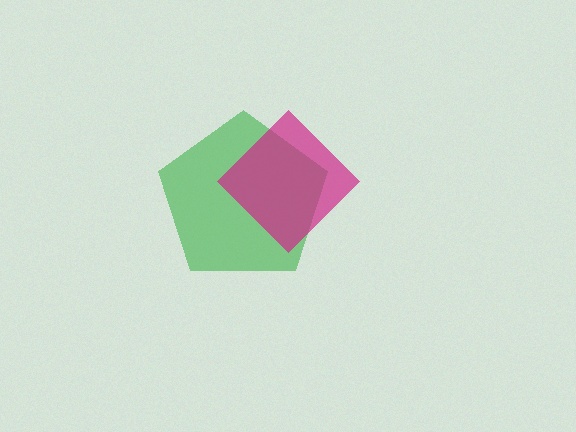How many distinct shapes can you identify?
There are 2 distinct shapes: a green pentagon, a magenta diamond.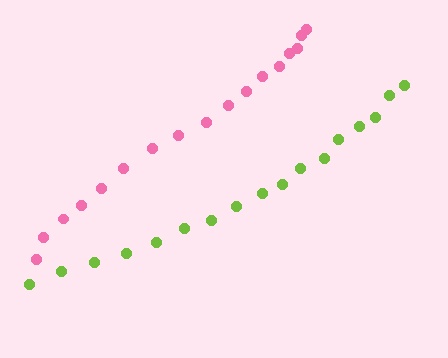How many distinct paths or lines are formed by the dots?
There are 2 distinct paths.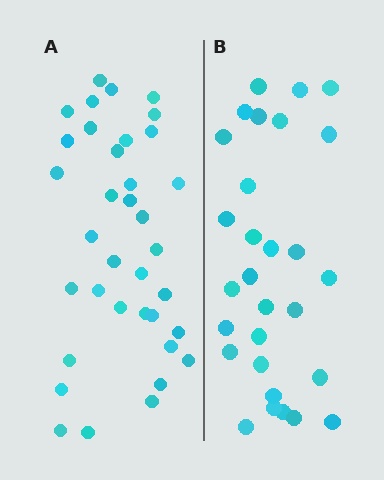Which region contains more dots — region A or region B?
Region A (the left region) has more dots.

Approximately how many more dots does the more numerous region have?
Region A has roughly 8 or so more dots than region B.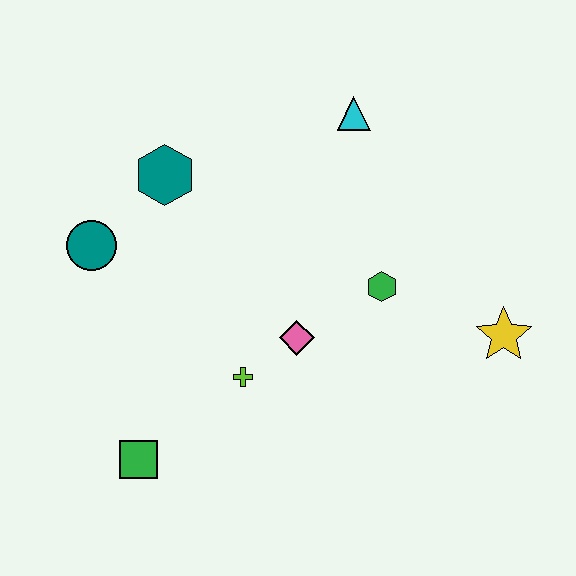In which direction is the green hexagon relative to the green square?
The green hexagon is to the right of the green square.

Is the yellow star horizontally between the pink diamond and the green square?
No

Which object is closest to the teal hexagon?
The teal circle is closest to the teal hexagon.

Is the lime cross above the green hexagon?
No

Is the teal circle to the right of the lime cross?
No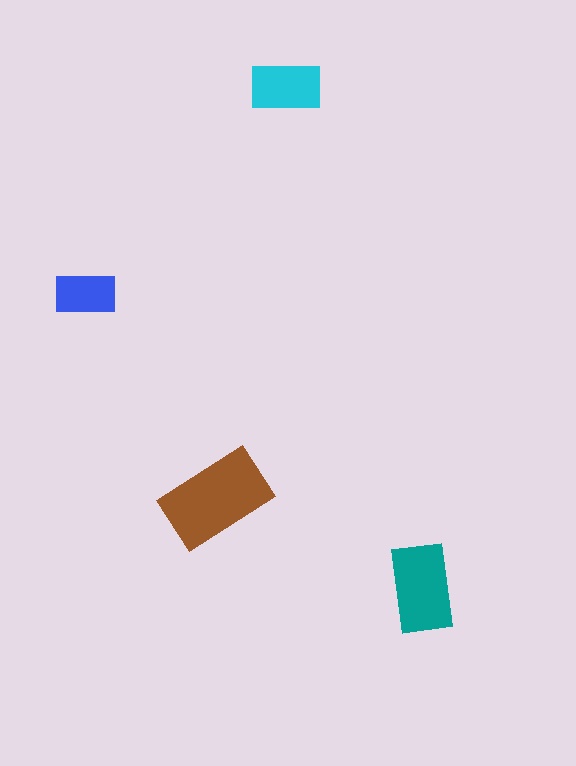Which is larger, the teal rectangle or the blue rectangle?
The teal one.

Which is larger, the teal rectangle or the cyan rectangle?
The teal one.